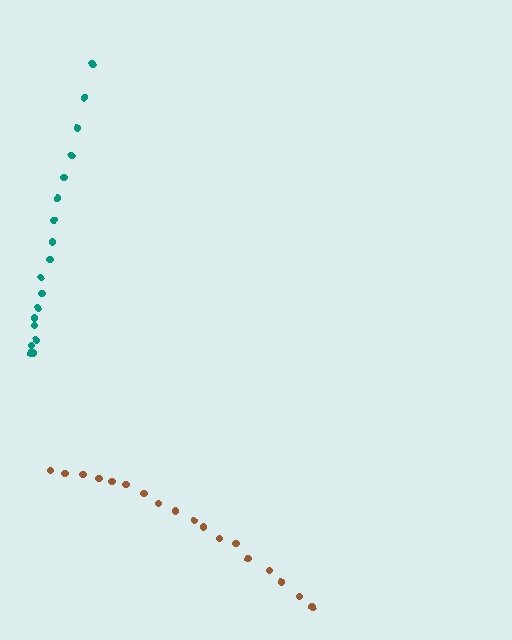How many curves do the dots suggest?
There are 2 distinct paths.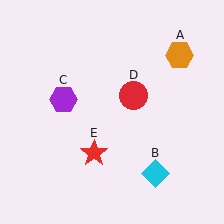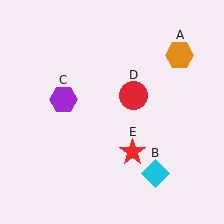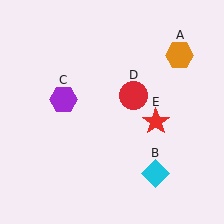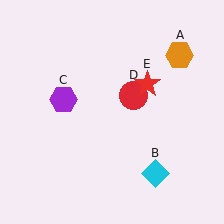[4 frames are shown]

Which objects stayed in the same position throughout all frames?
Orange hexagon (object A) and cyan diamond (object B) and purple hexagon (object C) and red circle (object D) remained stationary.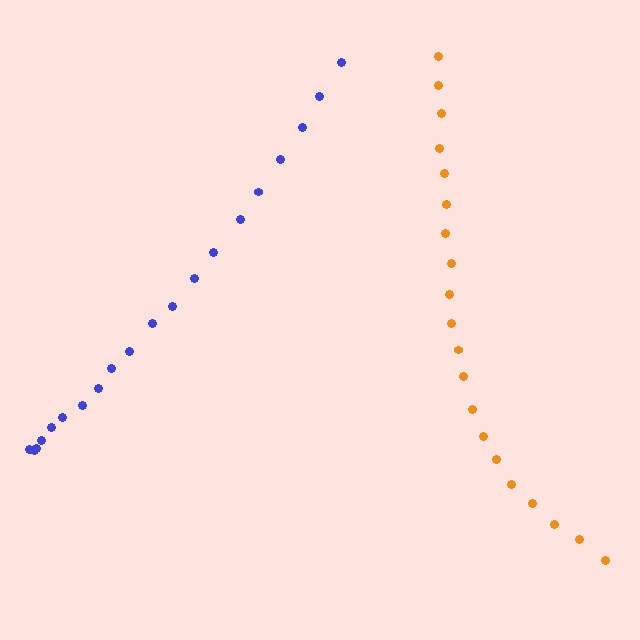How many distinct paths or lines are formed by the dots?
There are 2 distinct paths.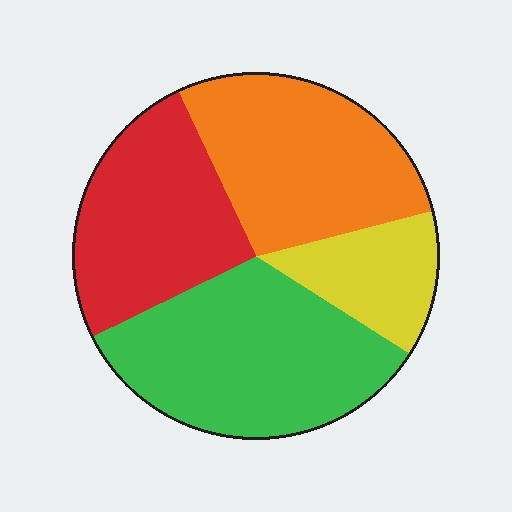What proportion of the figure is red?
Red covers 25% of the figure.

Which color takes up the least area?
Yellow, at roughly 15%.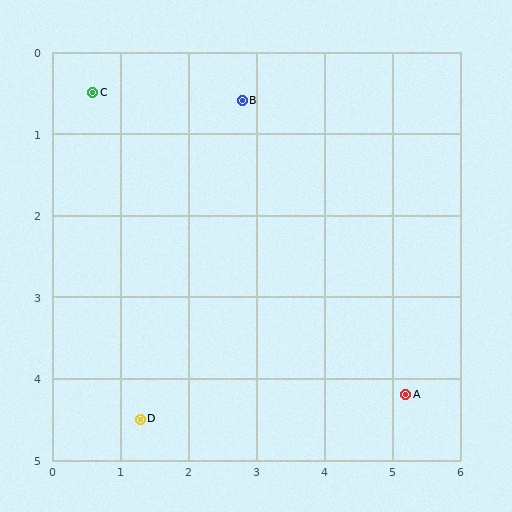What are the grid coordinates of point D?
Point D is at approximately (1.3, 4.5).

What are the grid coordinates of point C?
Point C is at approximately (0.6, 0.5).